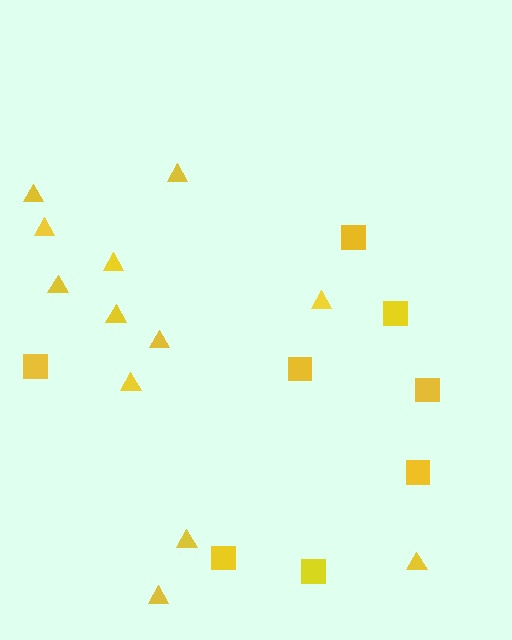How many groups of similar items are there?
There are 2 groups: one group of triangles (12) and one group of squares (8).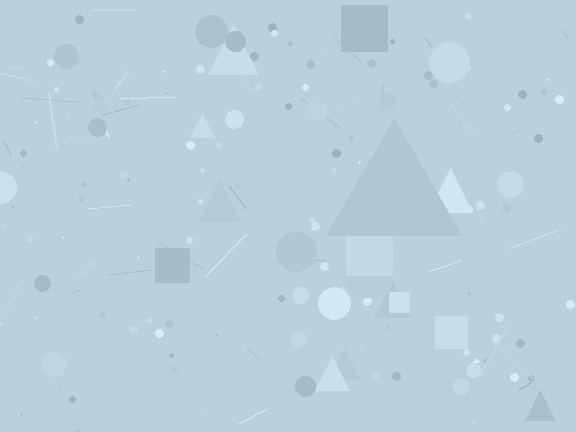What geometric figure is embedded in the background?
A triangle is embedded in the background.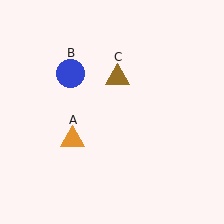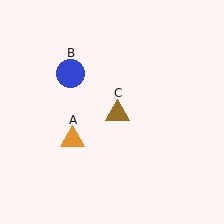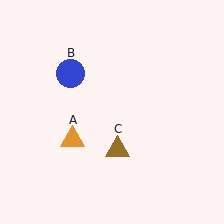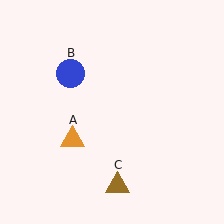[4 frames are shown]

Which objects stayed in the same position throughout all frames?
Orange triangle (object A) and blue circle (object B) remained stationary.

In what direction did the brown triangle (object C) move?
The brown triangle (object C) moved down.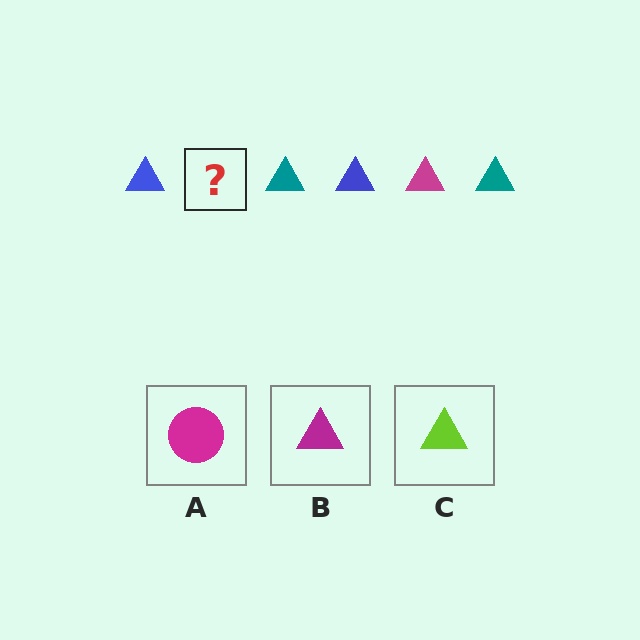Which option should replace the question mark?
Option B.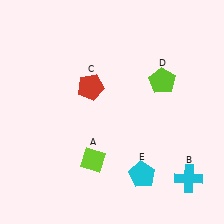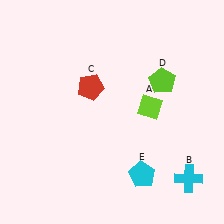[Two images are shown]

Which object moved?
The lime diamond (A) moved right.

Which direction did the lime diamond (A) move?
The lime diamond (A) moved right.